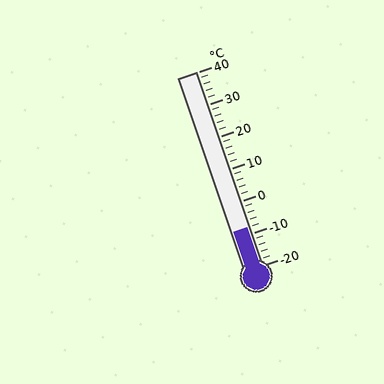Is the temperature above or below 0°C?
The temperature is below 0°C.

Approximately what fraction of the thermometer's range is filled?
The thermometer is filled to approximately 20% of its range.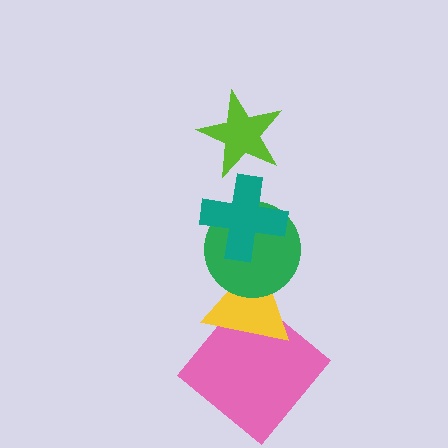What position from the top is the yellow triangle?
The yellow triangle is 4th from the top.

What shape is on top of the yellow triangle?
The green circle is on top of the yellow triangle.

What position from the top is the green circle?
The green circle is 3rd from the top.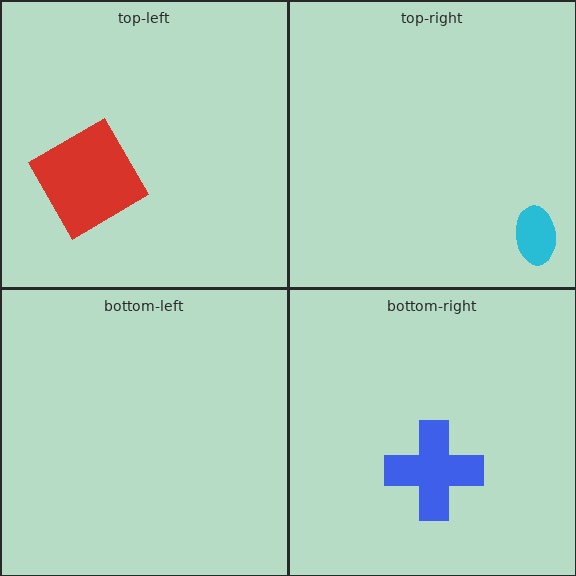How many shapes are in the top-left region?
1.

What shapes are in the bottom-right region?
The blue cross.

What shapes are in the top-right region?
The cyan ellipse.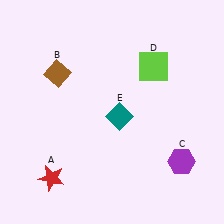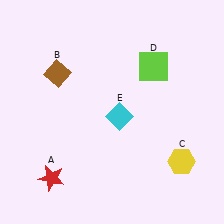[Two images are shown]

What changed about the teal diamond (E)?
In Image 1, E is teal. In Image 2, it changed to cyan.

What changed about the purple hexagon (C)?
In Image 1, C is purple. In Image 2, it changed to yellow.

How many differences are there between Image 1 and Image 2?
There are 2 differences between the two images.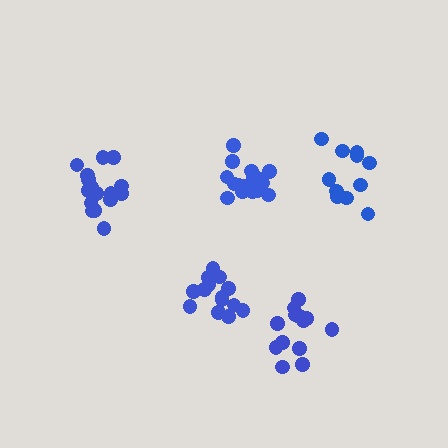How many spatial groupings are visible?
There are 5 spatial groupings.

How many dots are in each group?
Group 1: 16 dots, Group 2: 14 dots, Group 3: 13 dots, Group 4: 11 dots, Group 5: 16 dots (70 total).